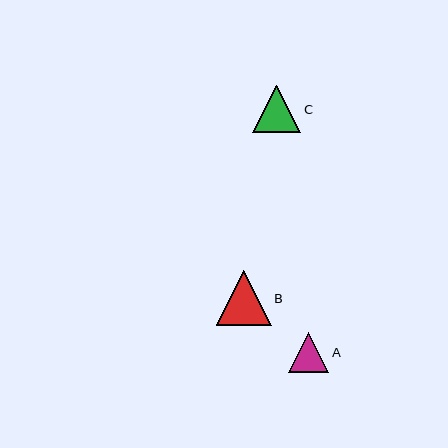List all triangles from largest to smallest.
From largest to smallest: B, C, A.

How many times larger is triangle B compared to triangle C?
Triangle B is approximately 1.2 times the size of triangle C.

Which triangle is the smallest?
Triangle A is the smallest with a size of approximately 40 pixels.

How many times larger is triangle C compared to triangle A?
Triangle C is approximately 1.2 times the size of triangle A.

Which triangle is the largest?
Triangle B is the largest with a size of approximately 55 pixels.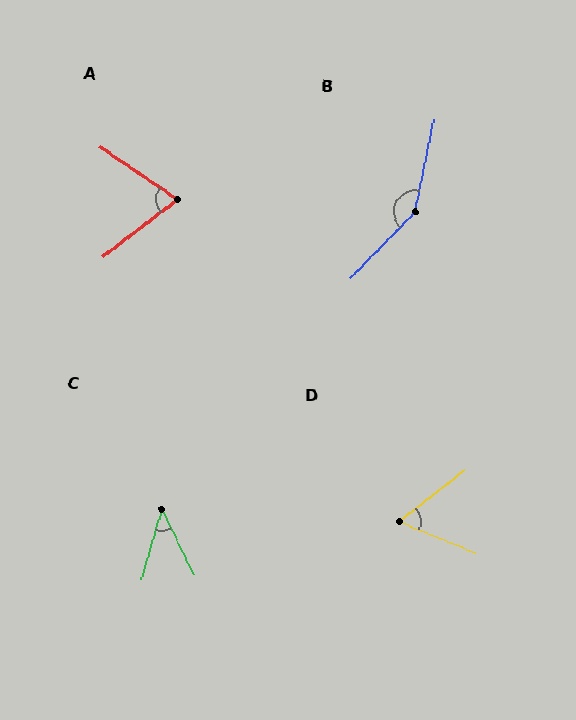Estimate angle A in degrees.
Approximately 72 degrees.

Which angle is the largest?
B, at approximately 148 degrees.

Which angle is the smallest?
C, at approximately 42 degrees.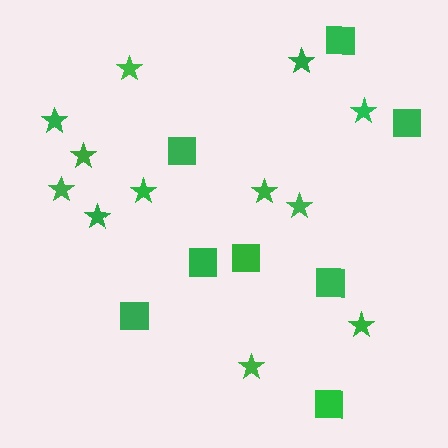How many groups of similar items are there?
There are 2 groups: one group of squares (8) and one group of stars (12).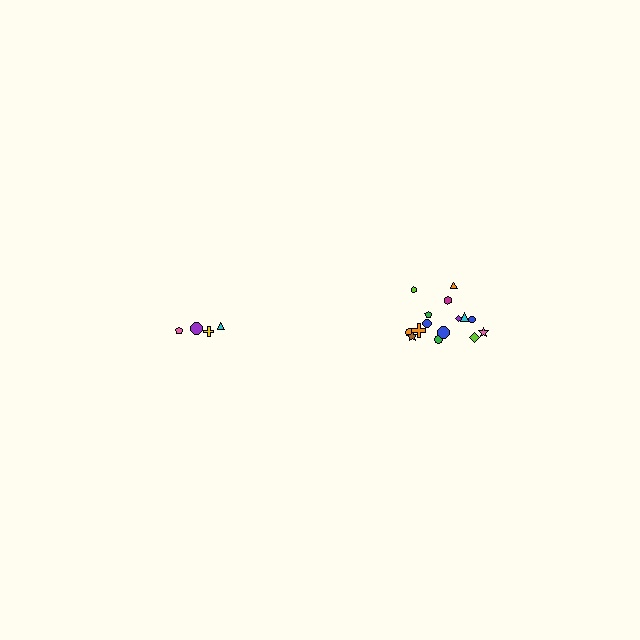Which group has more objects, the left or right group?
The right group.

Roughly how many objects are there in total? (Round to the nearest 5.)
Roughly 20 objects in total.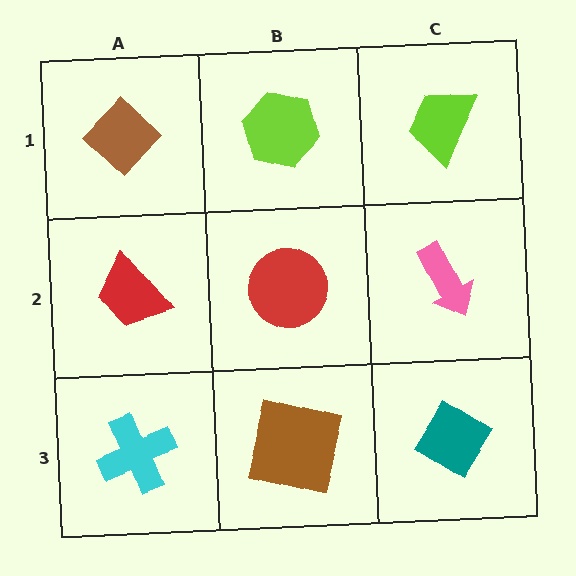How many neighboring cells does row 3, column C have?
2.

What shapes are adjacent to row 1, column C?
A pink arrow (row 2, column C), a lime hexagon (row 1, column B).